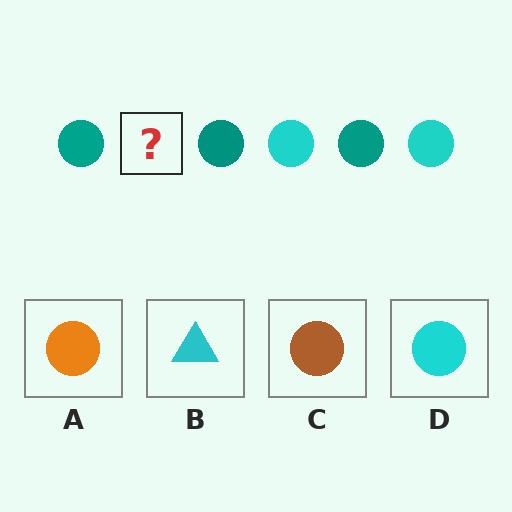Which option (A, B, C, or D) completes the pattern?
D.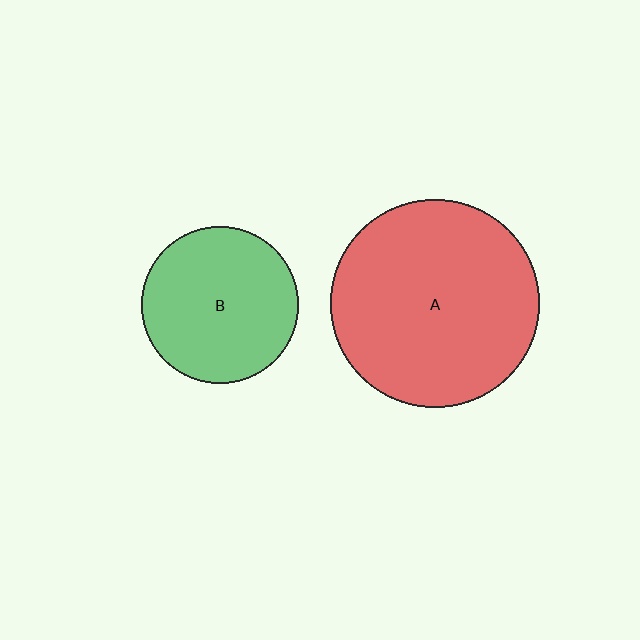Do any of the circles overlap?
No, none of the circles overlap.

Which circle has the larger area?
Circle A (red).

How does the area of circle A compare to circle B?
Approximately 1.8 times.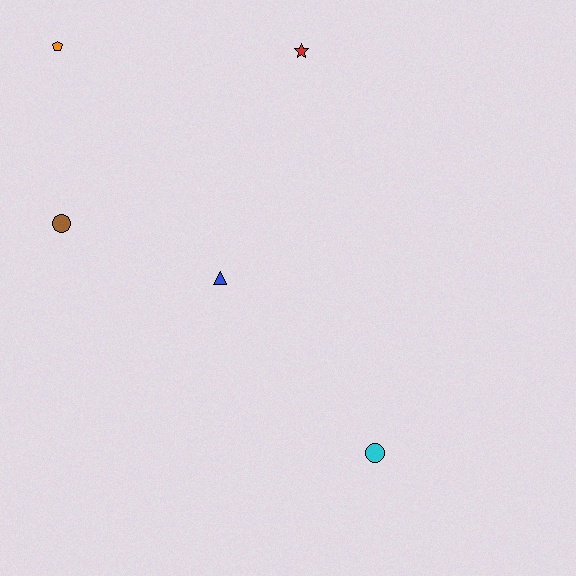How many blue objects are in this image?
There is 1 blue object.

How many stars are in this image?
There is 1 star.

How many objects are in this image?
There are 5 objects.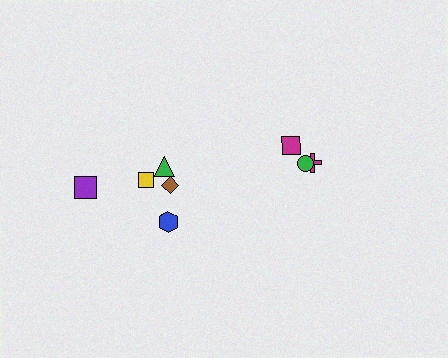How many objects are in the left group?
There are 5 objects.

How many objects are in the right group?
There are 3 objects.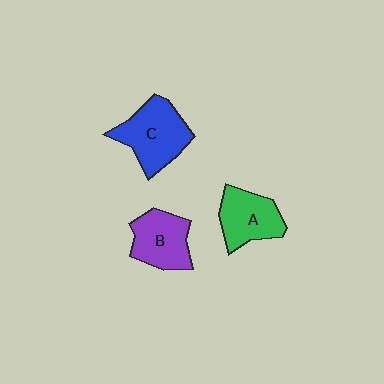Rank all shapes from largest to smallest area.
From largest to smallest: C (blue), A (green), B (purple).